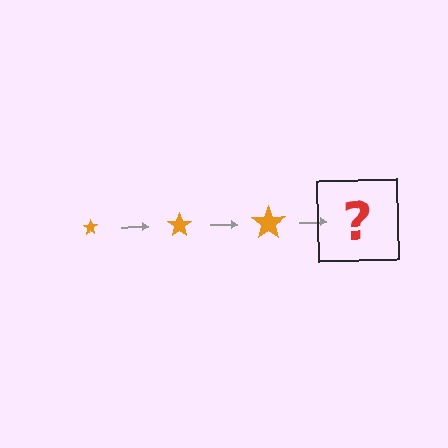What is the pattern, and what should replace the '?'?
The pattern is that the star gets progressively larger each step. The '?' should be an orange star, larger than the previous one.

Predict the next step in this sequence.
The next step is an orange star, larger than the previous one.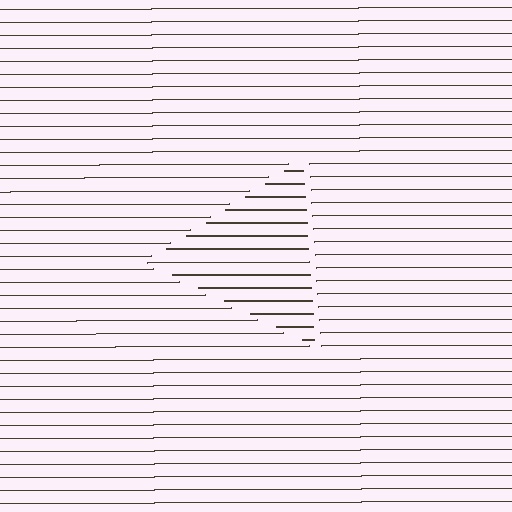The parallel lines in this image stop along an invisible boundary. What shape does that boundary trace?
An illusory triangle. The interior of the shape contains the same grating, shifted by half a period — the contour is defined by the phase discontinuity where line-ends from the inner and outer gratings abut.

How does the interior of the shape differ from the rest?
The interior of the shape contains the same grating, shifted by half a period — the contour is defined by the phase discontinuity where line-ends from the inner and outer gratings abut.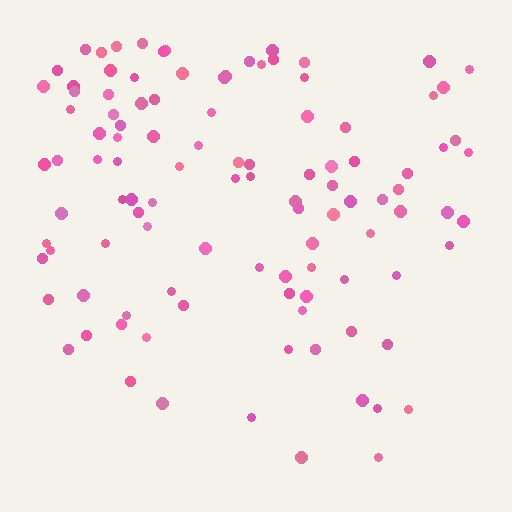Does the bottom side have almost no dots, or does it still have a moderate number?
Still a moderate number, just noticeably fewer than the top.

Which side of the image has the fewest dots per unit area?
The bottom.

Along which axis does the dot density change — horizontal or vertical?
Vertical.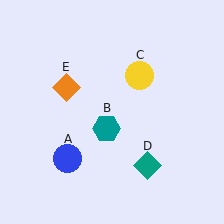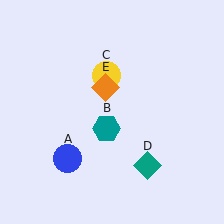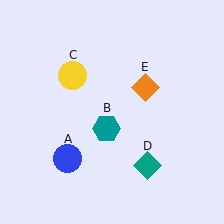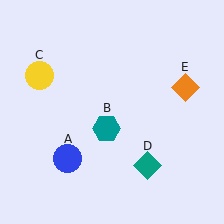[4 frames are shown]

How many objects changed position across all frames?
2 objects changed position: yellow circle (object C), orange diamond (object E).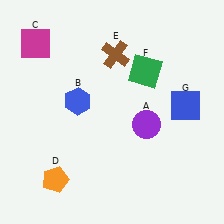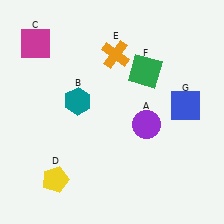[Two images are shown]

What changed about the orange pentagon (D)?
In Image 1, D is orange. In Image 2, it changed to yellow.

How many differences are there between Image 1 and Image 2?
There are 3 differences between the two images.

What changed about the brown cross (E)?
In Image 1, E is brown. In Image 2, it changed to orange.